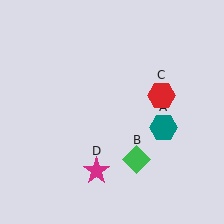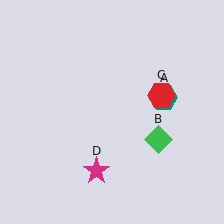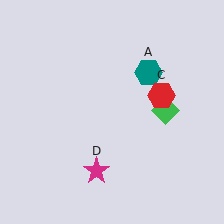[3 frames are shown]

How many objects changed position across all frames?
2 objects changed position: teal hexagon (object A), green diamond (object B).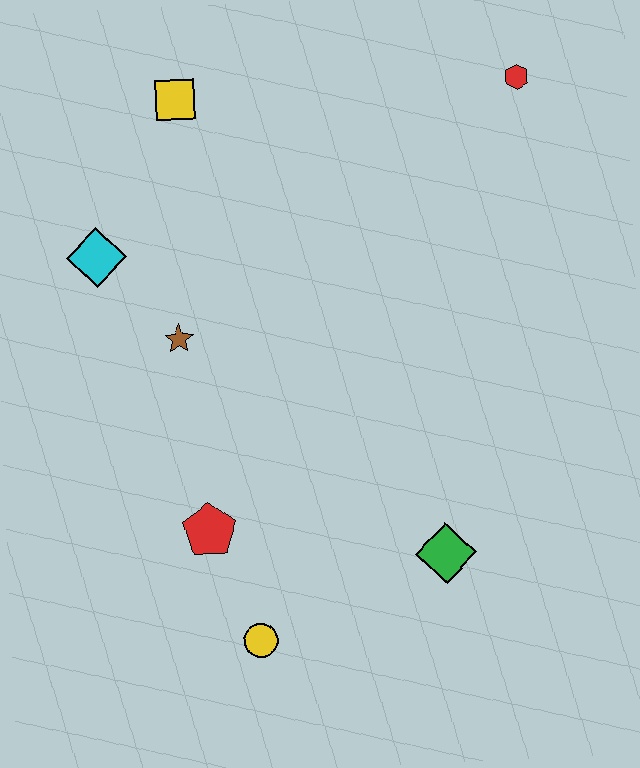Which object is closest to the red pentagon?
The yellow circle is closest to the red pentagon.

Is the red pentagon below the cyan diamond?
Yes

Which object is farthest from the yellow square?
The yellow circle is farthest from the yellow square.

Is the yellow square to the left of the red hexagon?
Yes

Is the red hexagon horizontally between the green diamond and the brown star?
No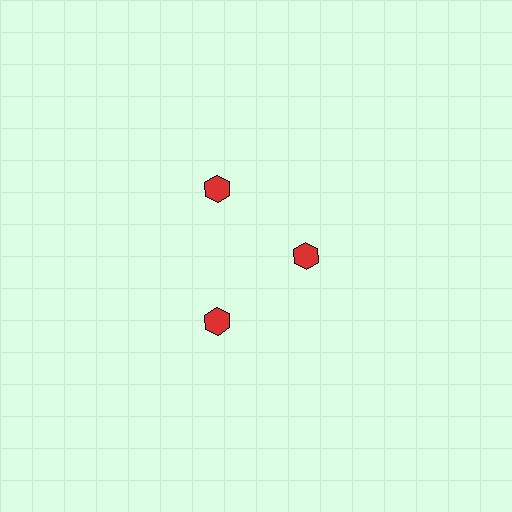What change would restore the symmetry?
The symmetry would be restored by moving it outward, back onto the ring so that all 3 hexagons sit at equal angles and equal distance from the center.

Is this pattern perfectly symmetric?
No. The 3 red hexagons are arranged in a ring, but one element near the 3 o'clock position is pulled inward toward the center, breaking the 3-fold rotational symmetry.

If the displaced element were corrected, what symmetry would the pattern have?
It would have 3-fold rotational symmetry — the pattern would map onto itself every 120 degrees.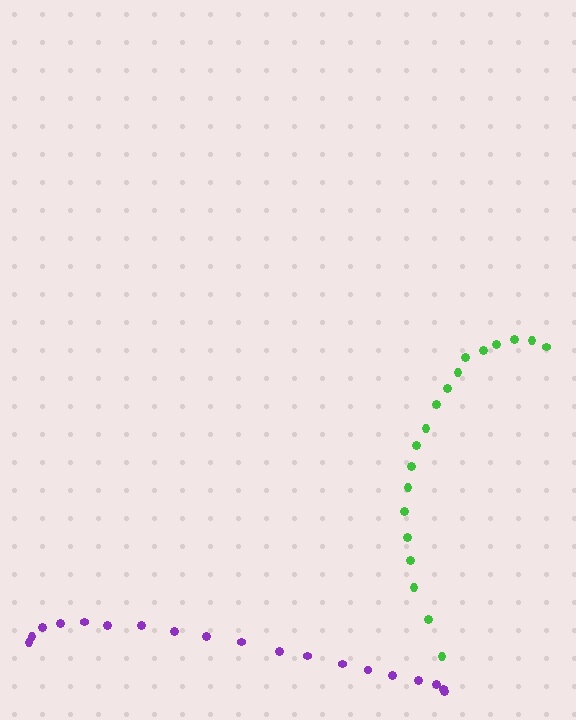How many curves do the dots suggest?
There are 2 distinct paths.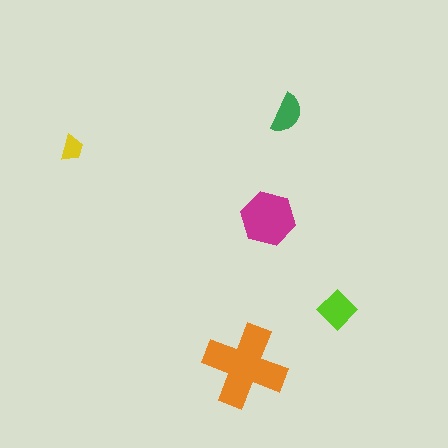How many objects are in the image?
There are 5 objects in the image.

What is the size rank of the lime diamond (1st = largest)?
3rd.